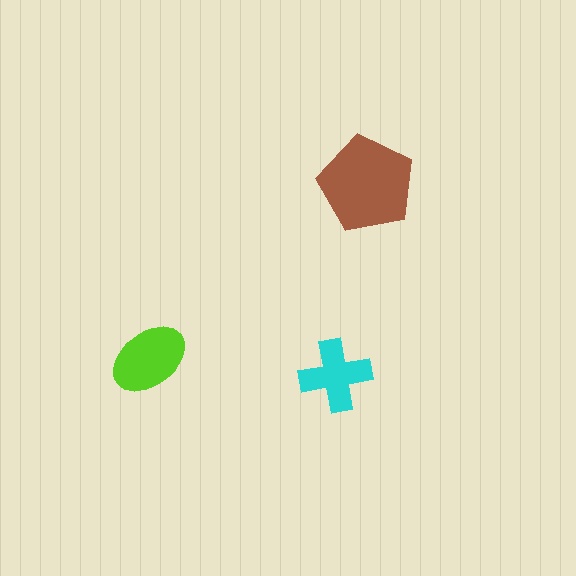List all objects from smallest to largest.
The cyan cross, the lime ellipse, the brown pentagon.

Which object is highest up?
The brown pentagon is topmost.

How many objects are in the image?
There are 3 objects in the image.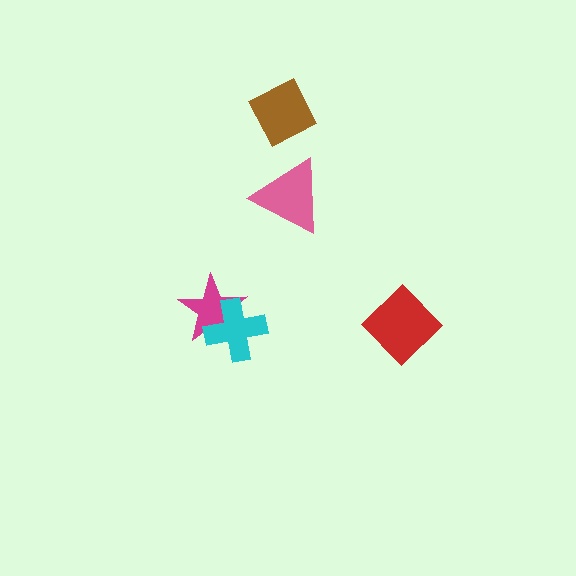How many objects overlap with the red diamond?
0 objects overlap with the red diamond.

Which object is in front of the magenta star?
The cyan cross is in front of the magenta star.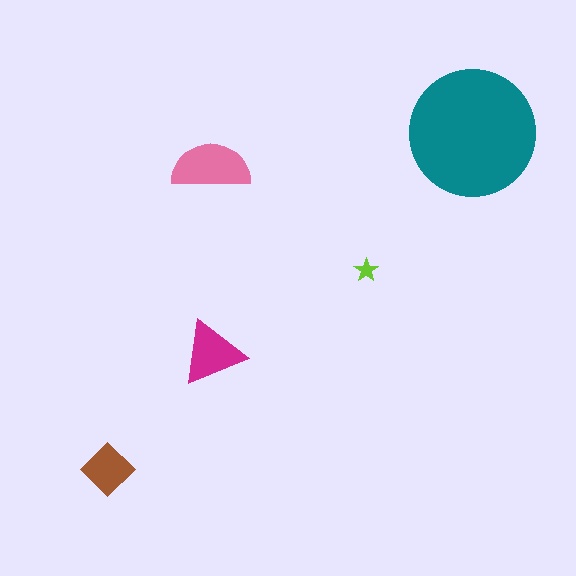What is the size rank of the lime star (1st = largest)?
5th.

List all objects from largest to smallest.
The teal circle, the pink semicircle, the magenta triangle, the brown diamond, the lime star.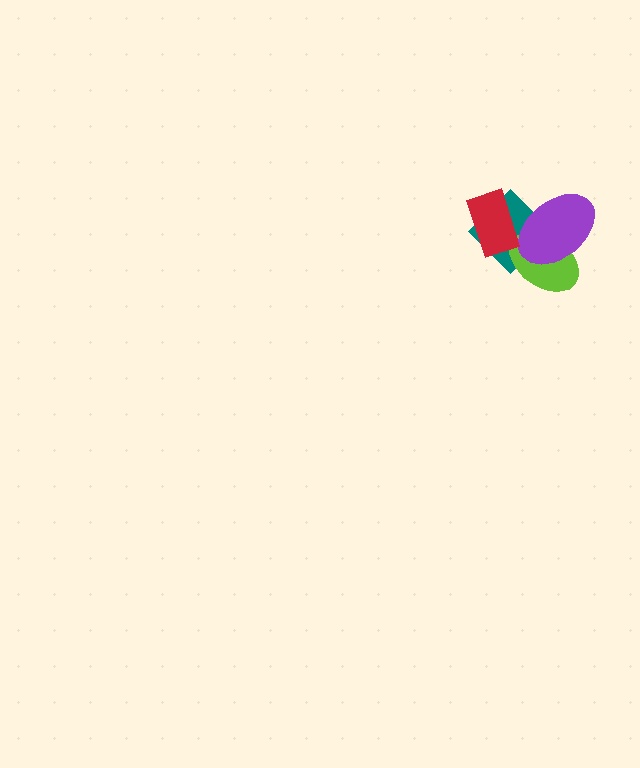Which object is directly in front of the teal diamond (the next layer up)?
The lime ellipse is directly in front of the teal diamond.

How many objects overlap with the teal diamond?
3 objects overlap with the teal diamond.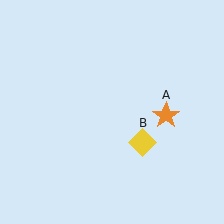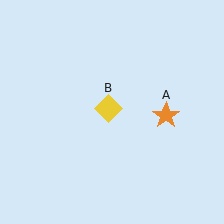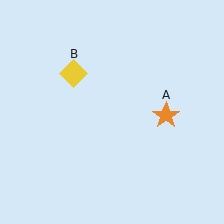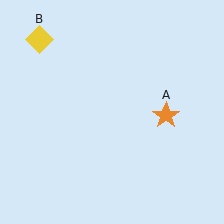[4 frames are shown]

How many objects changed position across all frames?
1 object changed position: yellow diamond (object B).